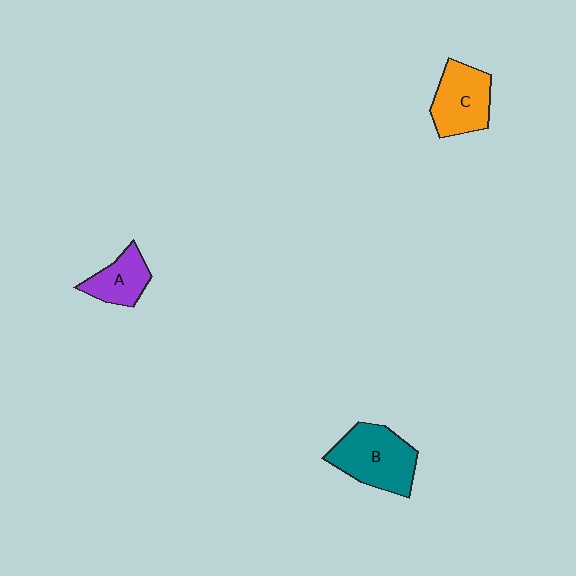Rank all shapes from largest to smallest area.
From largest to smallest: B (teal), C (orange), A (purple).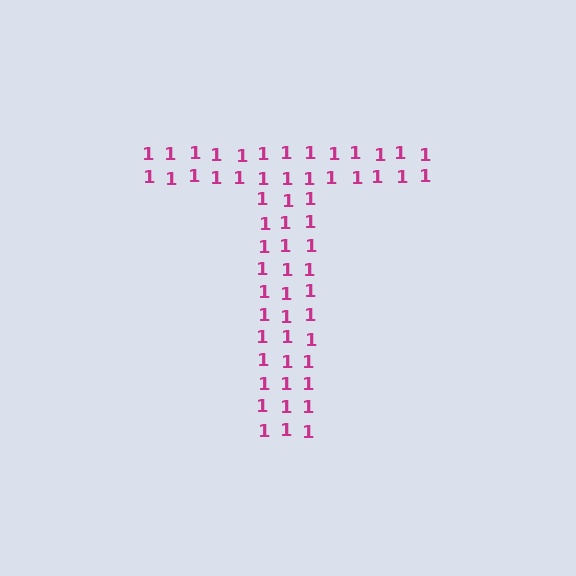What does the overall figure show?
The overall figure shows the letter T.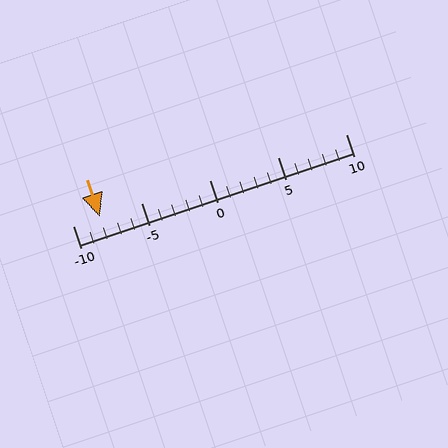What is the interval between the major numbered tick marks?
The major tick marks are spaced 5 units apart.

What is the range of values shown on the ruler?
The ruler shows values from -10 to 10.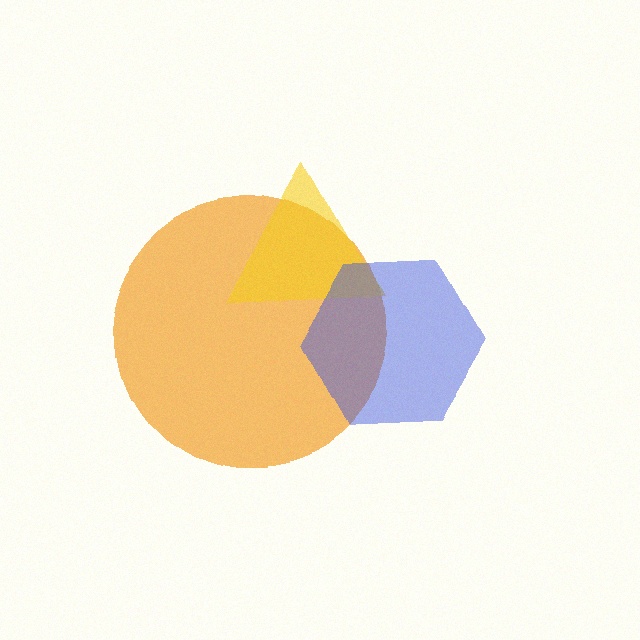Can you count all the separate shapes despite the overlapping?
Yes, there are 3 separate shapes.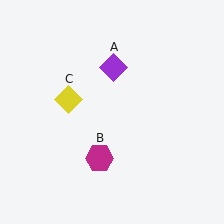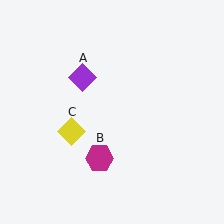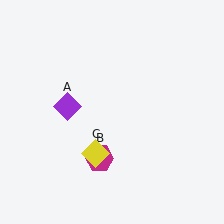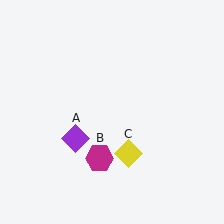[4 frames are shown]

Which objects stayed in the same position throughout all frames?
Magenta hexagon (object B) remained stationary.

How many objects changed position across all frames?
2 objects changed position: purple diamond (object A), yellow diamond (object C).